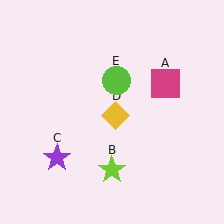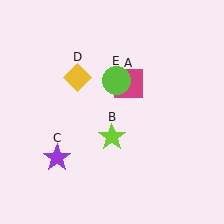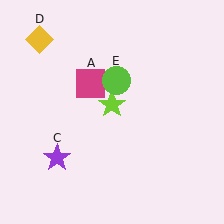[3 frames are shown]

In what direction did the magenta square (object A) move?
The magenta square (object A) moved left.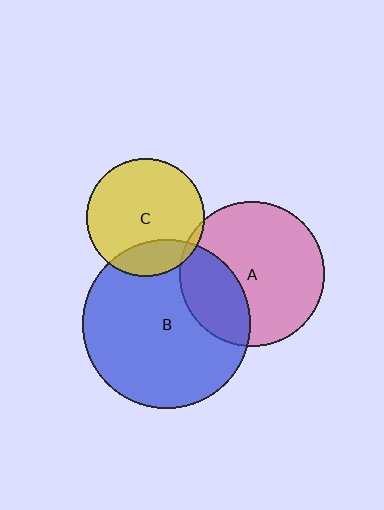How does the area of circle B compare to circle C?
Approximately 2.0 times.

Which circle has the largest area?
Circle B (blue).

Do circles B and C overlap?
Yes.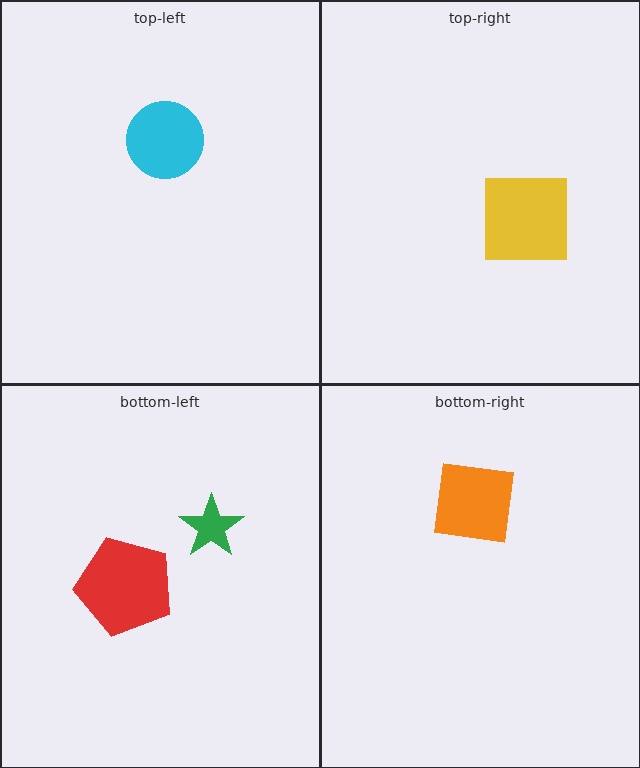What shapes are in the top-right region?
The yellow square.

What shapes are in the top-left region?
The cyan circle.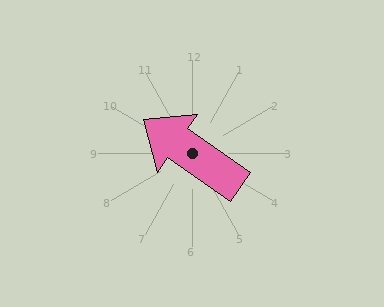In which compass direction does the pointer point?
Northwest.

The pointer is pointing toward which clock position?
Roughly 10 o'clock.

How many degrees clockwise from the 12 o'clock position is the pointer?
Approximately 305 degrees.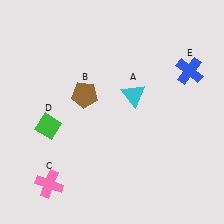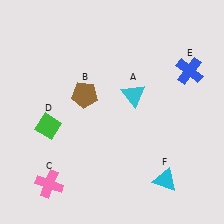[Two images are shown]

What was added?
A cyan triangle (F) was added in Image 2.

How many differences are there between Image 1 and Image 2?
There is 1 difference between the two images.